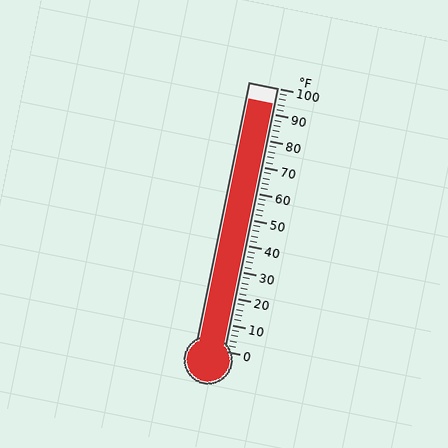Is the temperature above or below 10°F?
The temperature is above 10°F.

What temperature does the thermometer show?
The thermometer shows approximately 94°F.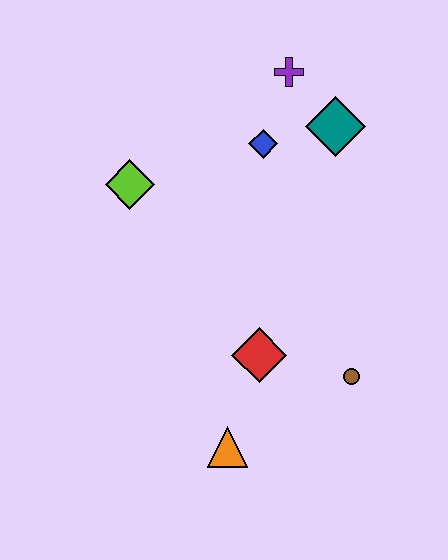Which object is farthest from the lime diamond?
The brown circle is farthest from the lime diamond.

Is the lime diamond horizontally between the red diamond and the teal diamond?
No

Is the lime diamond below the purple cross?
Yes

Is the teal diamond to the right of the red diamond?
Yes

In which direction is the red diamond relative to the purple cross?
The red diamond is below the purple cross.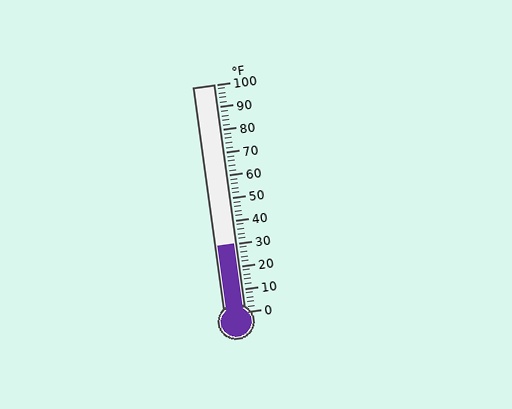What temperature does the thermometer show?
The thermometer shows approximately 30°F.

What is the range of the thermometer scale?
The thermometer scale ranges from 0°F to 100°F.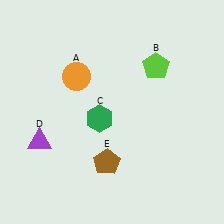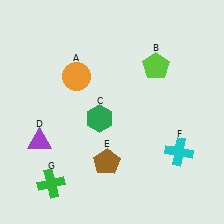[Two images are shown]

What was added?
A cyan cross (F), a green cross (G) were added in Image 2.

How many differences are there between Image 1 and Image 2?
There are 2 differences between the two images.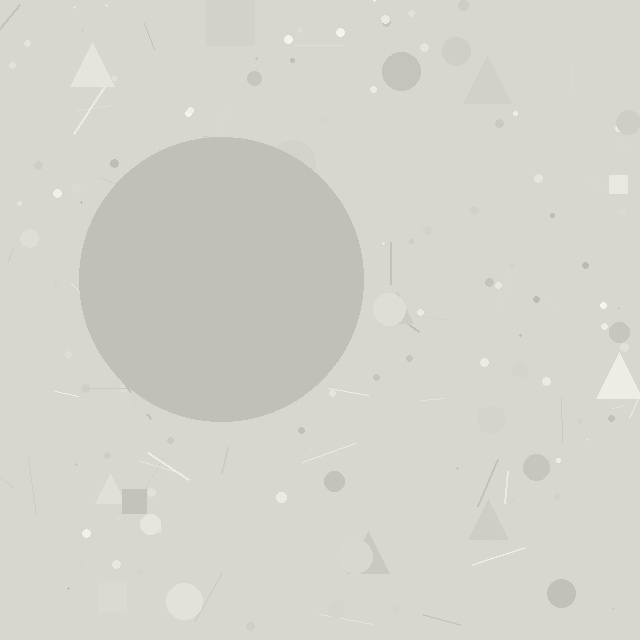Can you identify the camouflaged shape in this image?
The camouflaged shape is a circle.